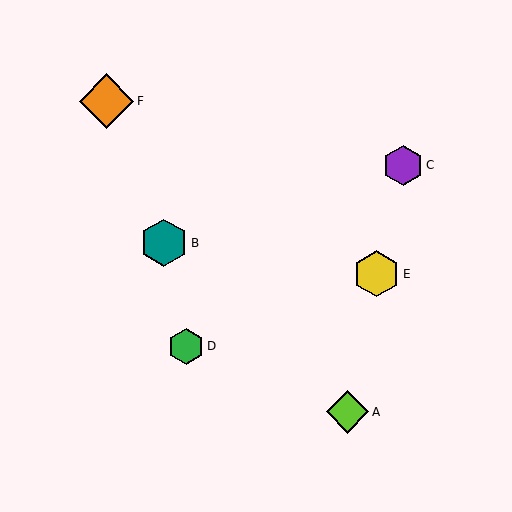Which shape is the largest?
The orange diamond (labeled F) is the largest.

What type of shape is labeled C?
Shape C is a purple hexagon.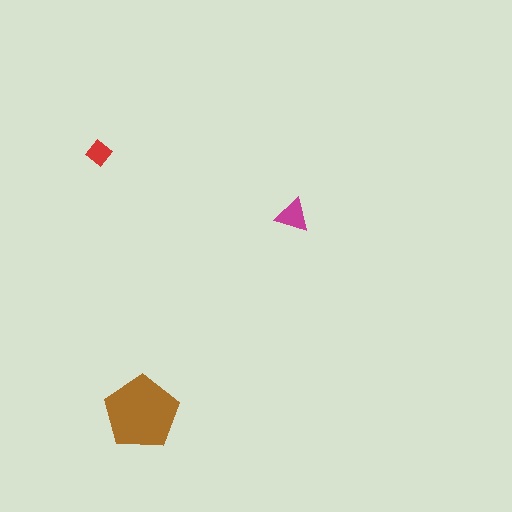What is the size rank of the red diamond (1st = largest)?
3rd.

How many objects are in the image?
There are 3 objects in the image.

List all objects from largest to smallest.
The brown pentagon, the magenta triangle, the red diamond.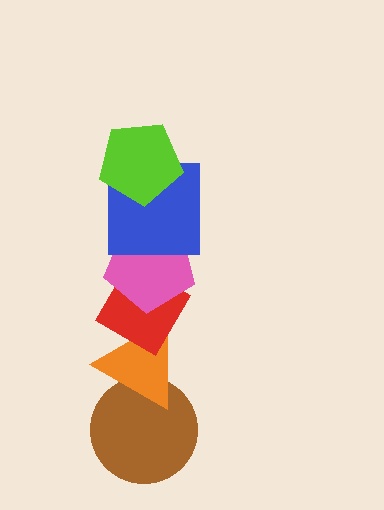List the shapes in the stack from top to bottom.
From top to bottom: the lime pentagon, the blue square, the pink pentagon, the red diamond, the orange triangle, the brown circle.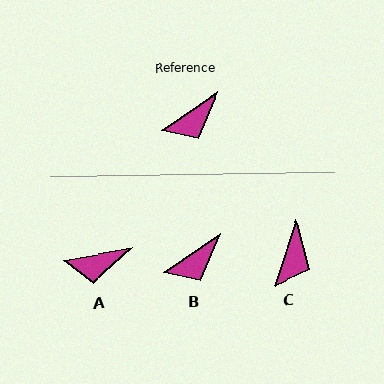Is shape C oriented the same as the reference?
No, it is off by about 37 degrees.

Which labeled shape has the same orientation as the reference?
B.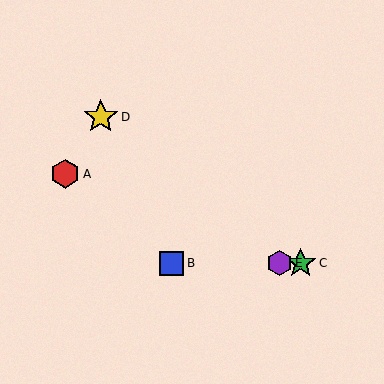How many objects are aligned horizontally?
3 objects (B, C, E) are aligned horizontally.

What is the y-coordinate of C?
Object C is at y≈263.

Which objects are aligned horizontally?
Objects B, C, E are aligned horizontally.